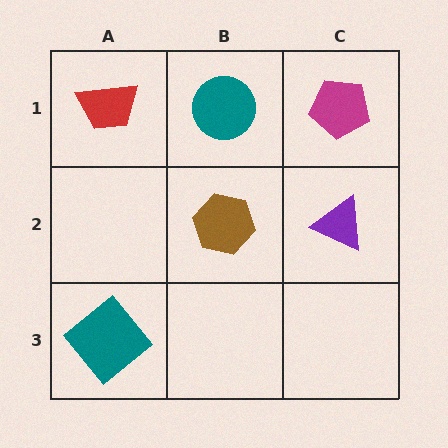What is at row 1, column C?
A magenta pentagon.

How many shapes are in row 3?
1 shape.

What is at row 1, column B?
A teal circle.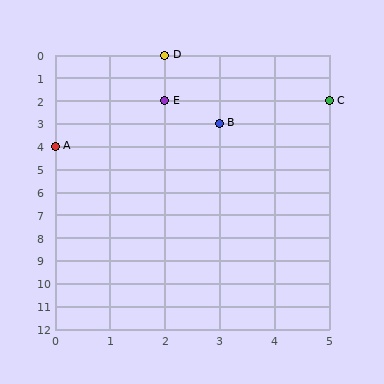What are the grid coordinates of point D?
Point D is at grid coordinates (2, 0).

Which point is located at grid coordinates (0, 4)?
Point A is at (0, 4).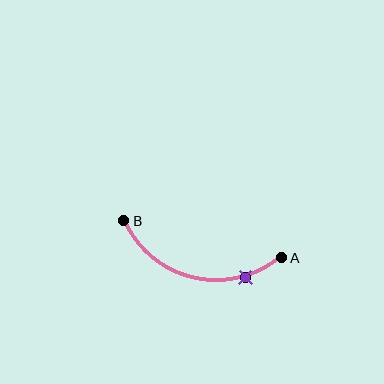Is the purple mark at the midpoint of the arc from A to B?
No. The purple mark lies on the arc but is closer to endpoint A. The arc midpoint would be at the point on the curve equidistant along the arc from both A and B.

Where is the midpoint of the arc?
The arc midpoint is the point on the curve farthest from the straight line joining A and B. It sits below that line.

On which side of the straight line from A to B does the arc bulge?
The arc bulges below the straight line connecting A and B.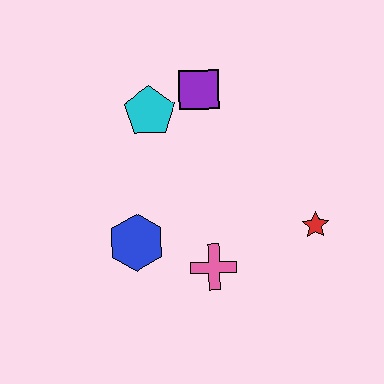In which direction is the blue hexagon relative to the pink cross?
The blue hexagon is to the left of the pink cross.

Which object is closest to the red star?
The pink cross is closest to the red star.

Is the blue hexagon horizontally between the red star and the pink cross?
No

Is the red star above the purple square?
No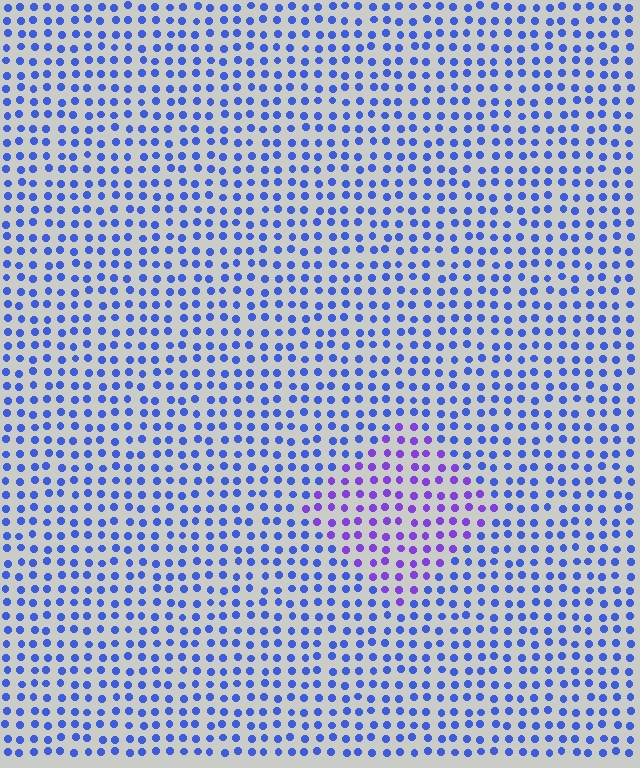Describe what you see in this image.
The image is filled with small blue elements in a uniform arrangement. A diamond-shaped region is visible where the elements are tinted to a slightly different hue, forming a subtle color boundary.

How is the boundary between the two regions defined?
The boundary is defined purely by a slight shift in hue (about 38 degrees). Spacing, size, and orientation are identical on both sides.